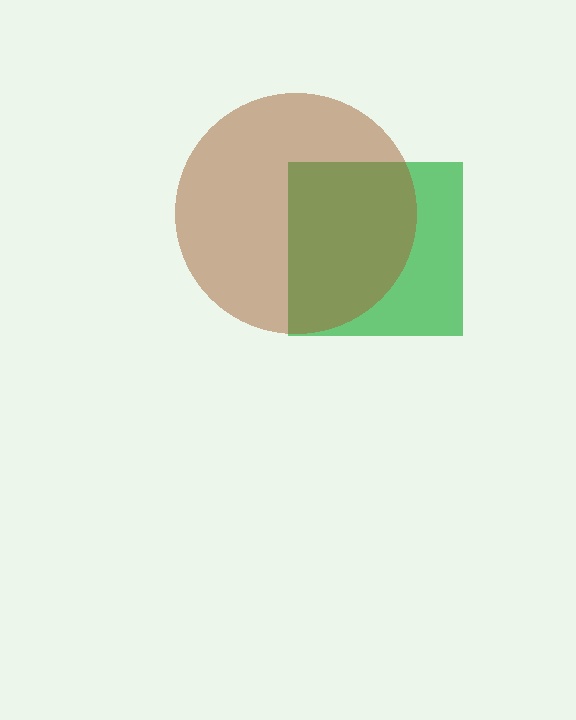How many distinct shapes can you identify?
There are 2 distinct shapes: a green square, a brown circle.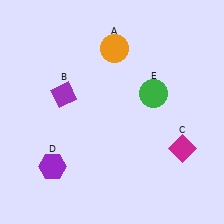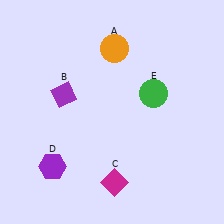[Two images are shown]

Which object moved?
The magenta diamond (C) moved left.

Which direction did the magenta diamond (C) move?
The magenta diamond (C) moved left.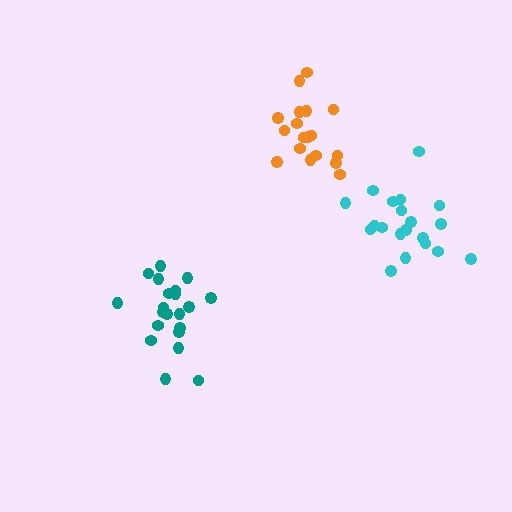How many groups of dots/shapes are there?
There are 3 groups.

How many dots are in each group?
Group 1: 18 dots, Group 2: 20 dots, Group 3: 21 dots (59 total).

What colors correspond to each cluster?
The clusters are colored: orange, cyan, teal.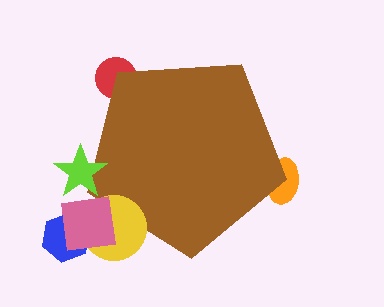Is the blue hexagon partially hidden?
No, the blue hexagon is fully visible.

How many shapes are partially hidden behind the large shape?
2 shapes are partially hidden.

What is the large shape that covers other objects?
A brown pentagon.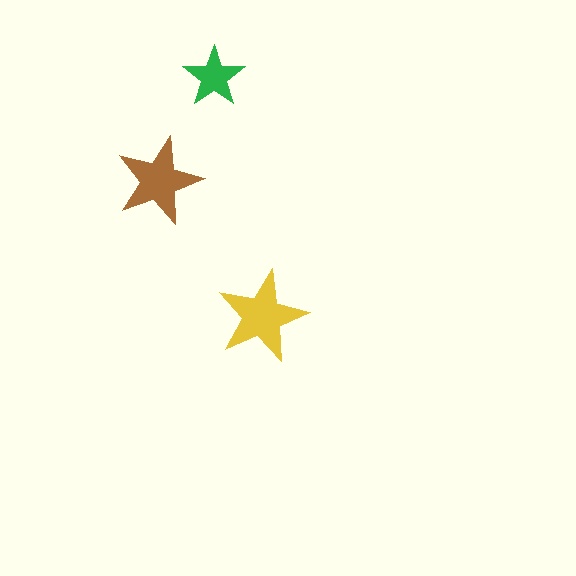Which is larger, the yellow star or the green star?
The yellow one.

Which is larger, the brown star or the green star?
The brown one.